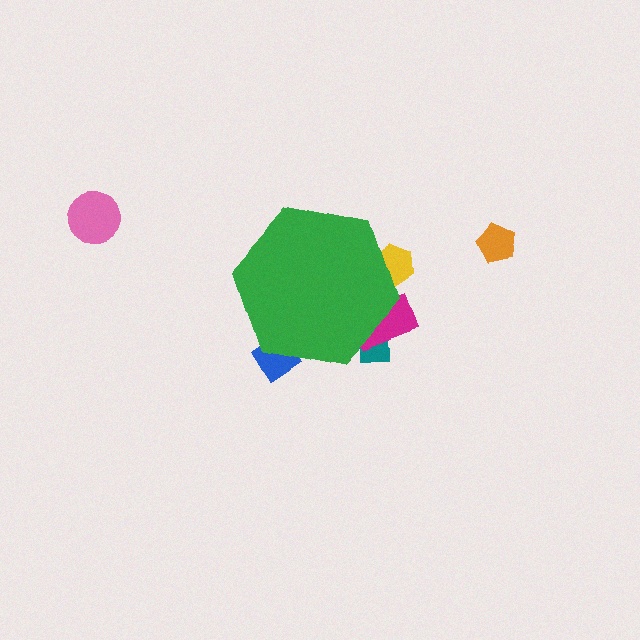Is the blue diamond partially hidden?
Yes, the blue diamond is partially hidden behind the green hexagon.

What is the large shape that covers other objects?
A green hexagon.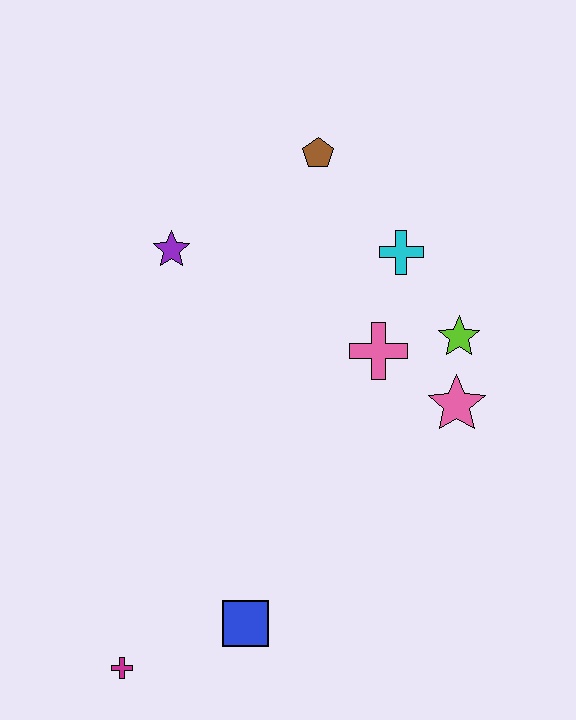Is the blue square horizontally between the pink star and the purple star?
Yes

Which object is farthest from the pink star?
The magenta cross is farthest from the pink star.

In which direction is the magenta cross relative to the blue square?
The magenta cross is to the left of the blue square.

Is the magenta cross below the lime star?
Yes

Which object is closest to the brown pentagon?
The cyan cross is closest to the brown pentagon.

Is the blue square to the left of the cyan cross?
Yes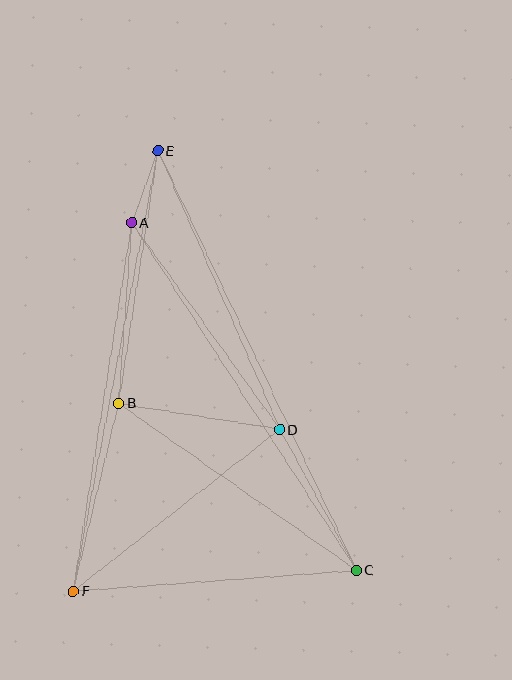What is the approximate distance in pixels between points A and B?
The distance between A and B is approximately 181 pixels.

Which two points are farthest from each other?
Points C and E are farthest from each other.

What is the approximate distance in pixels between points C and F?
The distance between C and F is approximately 284 pixels.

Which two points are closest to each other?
Points A and E are closest to each other.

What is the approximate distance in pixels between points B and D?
The distance between B and D is approximately 163 pixels.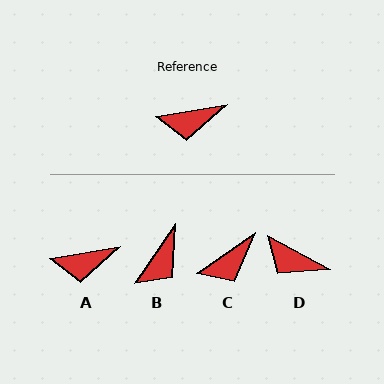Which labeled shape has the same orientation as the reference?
A.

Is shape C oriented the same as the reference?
No, it is off by about 25 degrees.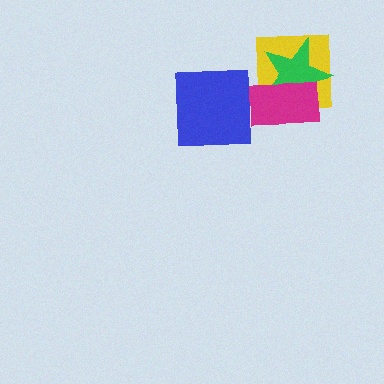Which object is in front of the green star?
The magenta rectangle is in front of the green star.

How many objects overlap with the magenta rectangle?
2 objects overlap with the magenta rectangle.